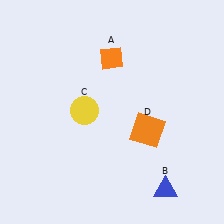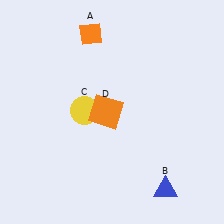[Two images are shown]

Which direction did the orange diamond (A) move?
The orange diamond (A) moved up.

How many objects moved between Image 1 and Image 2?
2 objects moved between the two images.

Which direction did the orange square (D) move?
The orange square (D) moved left.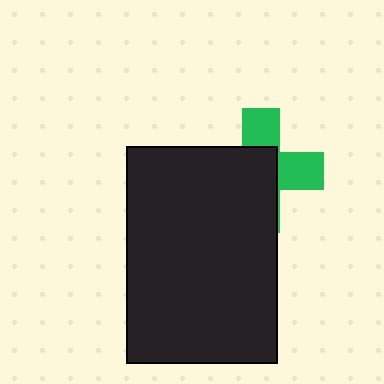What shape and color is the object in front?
The object in front is a black rectangle.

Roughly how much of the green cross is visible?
A small part of it is visible (roughly 41%).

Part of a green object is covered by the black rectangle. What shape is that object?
It is a cross.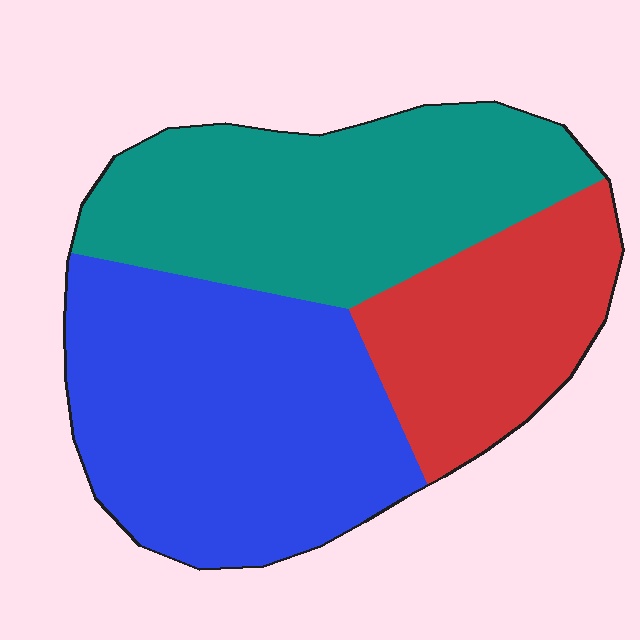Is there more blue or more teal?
Blue.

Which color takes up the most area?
Blue, at roughly 40%.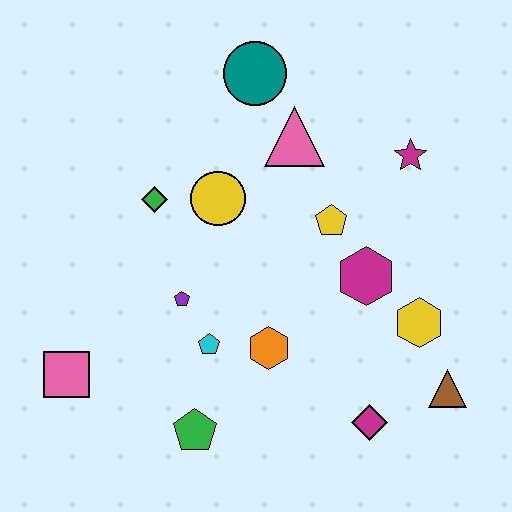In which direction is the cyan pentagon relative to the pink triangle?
The cyan pentagon is below the pink triangle.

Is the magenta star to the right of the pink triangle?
Yes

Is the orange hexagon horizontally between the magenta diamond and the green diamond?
Yes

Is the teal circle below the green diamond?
No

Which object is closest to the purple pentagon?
The cyan pentagon is closest to the purple pentagon.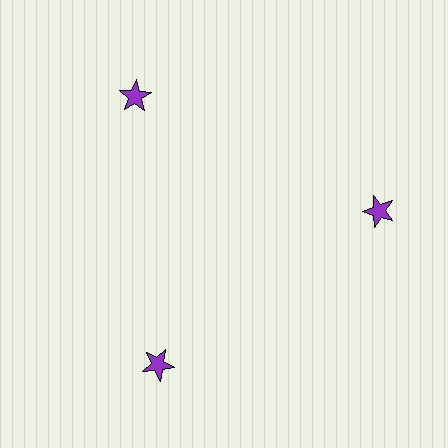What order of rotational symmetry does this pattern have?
This pattern has 3-fold rotational symmetry.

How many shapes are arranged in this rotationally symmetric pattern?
There are 3 shapes, arranged in 3 groups of 1.